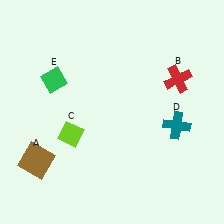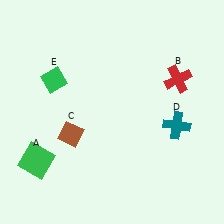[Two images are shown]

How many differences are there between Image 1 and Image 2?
There are 2 differences between the two images.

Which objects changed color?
A changed from brown to green. C changed from lime to brown.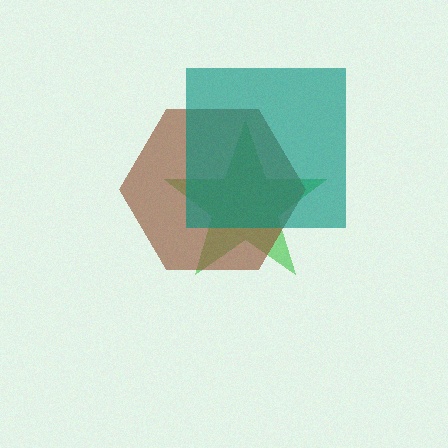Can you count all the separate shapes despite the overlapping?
Yes, there are 3 separate shapes.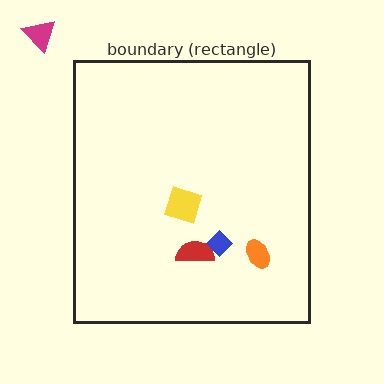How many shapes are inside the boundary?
4 inside, 1 outside.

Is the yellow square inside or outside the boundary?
Inside.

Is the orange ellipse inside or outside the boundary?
Inside.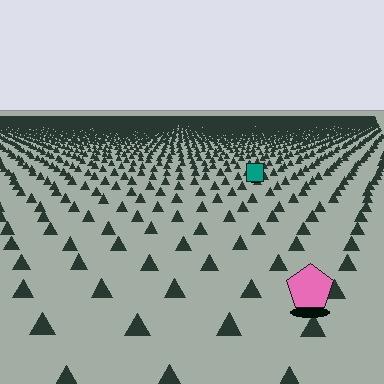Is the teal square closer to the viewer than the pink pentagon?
No. The pink pentagon is closer — you can tell from the texture gradient: the ground texture is coarser near it.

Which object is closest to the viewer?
The pink pentagon is closest. The texture marks near it are larger and more spread out.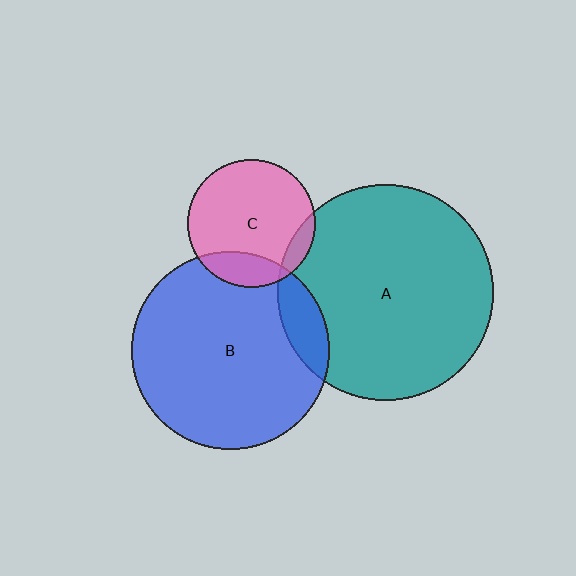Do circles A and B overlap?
Yes.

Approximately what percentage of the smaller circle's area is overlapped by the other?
Approximately 10%.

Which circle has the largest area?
Circle A (teal).